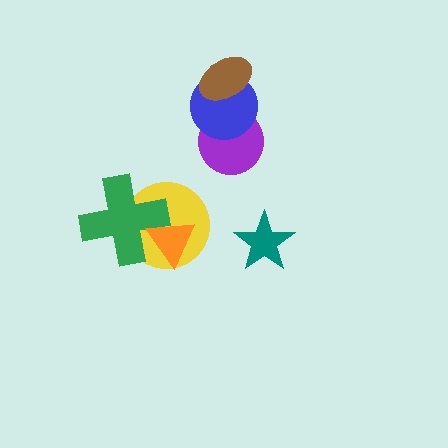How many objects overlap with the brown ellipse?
1 object overlaps with the brown ellipse.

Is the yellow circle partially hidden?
Yes, it is partially covered by another shape.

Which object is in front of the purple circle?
The blue circle is in front of the purple circle.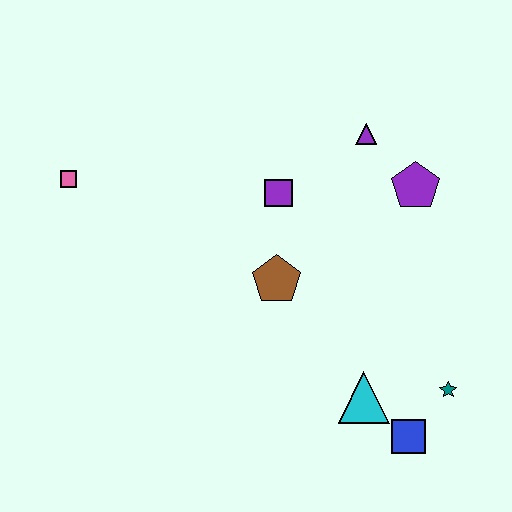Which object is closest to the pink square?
The purple square is closest to the pink square.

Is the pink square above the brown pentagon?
Yes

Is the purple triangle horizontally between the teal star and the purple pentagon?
No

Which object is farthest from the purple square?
The blue square is farthest from the purple square.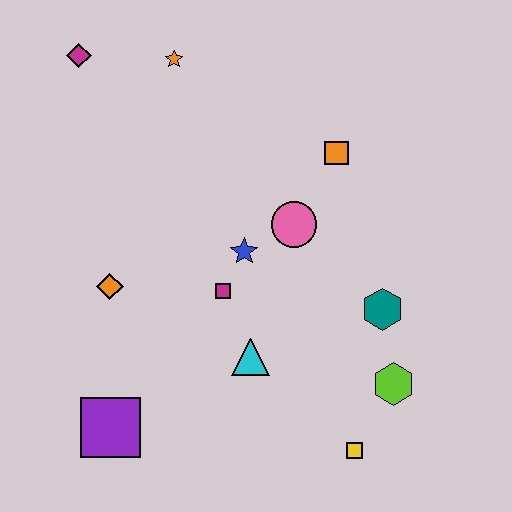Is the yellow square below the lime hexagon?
Yes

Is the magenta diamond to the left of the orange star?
Yes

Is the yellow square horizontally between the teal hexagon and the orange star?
Yes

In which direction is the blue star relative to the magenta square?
The blue star is above the magenta square.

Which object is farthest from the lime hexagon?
The magenta diamond is farthest from the lime hexagon.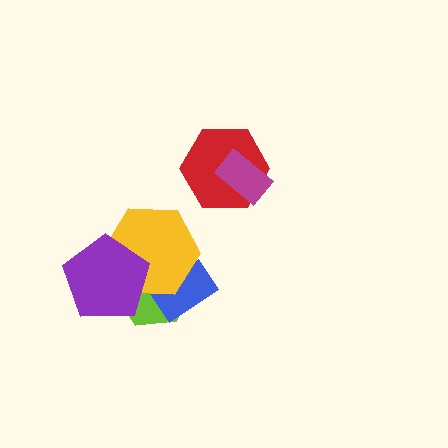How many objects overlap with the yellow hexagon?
3 objects overlap with the yellow hexagon.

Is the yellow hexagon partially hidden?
Yes, it is partially covered by another shape.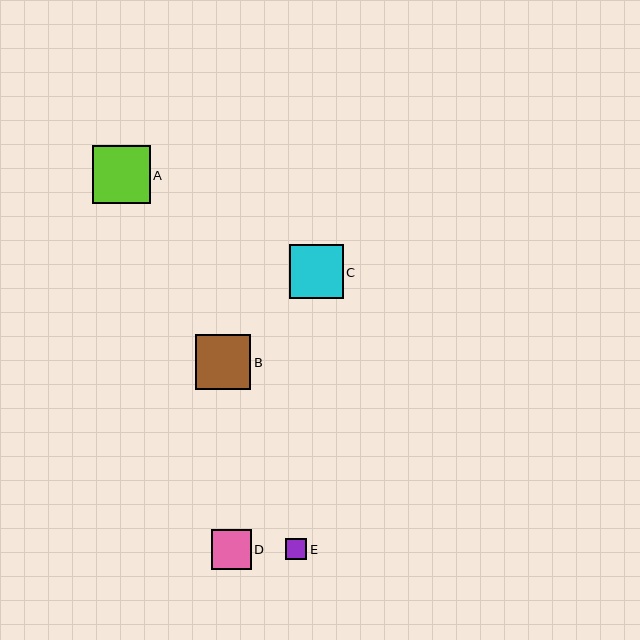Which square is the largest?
Square A is the largest with a size of approximately 58 pixels.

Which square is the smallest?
Square E is the smallest with a size of approximately 21 pixels.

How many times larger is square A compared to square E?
Square A is approximately 2.8 times the size of square E.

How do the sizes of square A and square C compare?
Square A and square C are approximately the same size.